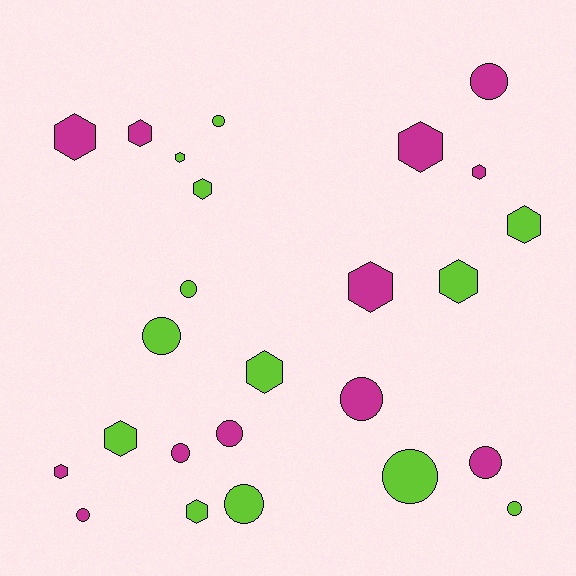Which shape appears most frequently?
Hexagon, with 13 objects.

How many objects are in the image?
There are 25 objects.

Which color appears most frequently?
Lime, with 13 objects.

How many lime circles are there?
There are 6 lime circles.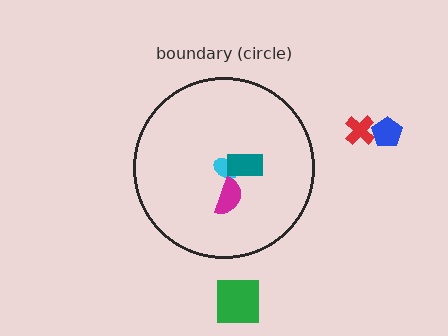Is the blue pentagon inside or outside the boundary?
Outside.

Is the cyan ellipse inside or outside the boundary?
Inside.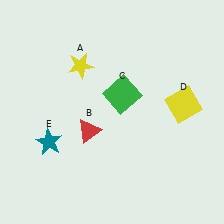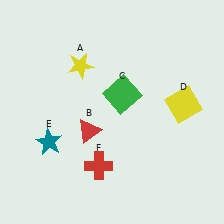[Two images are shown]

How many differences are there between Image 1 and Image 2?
There is 1 difference between the two images.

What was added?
A red cross (F) was added in Image 2.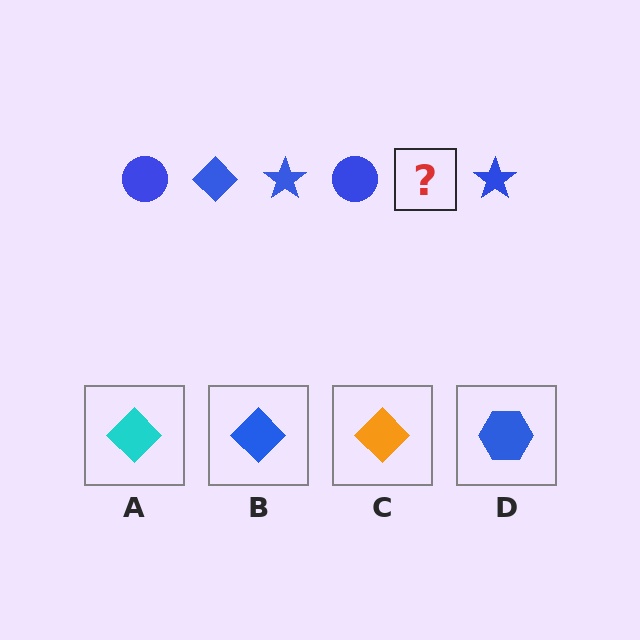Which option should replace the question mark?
Option B.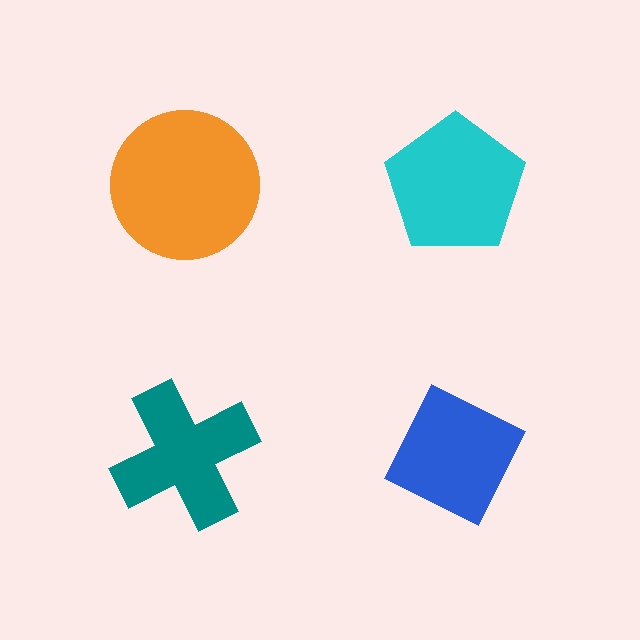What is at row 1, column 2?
A cyan pentagon.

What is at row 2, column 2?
A blue diamond.